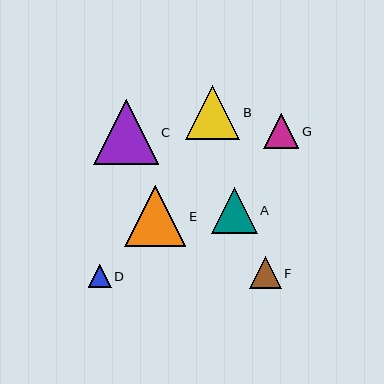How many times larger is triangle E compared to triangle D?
Triangle E is approximately 2.6 times the size of triangle D.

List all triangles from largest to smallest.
From largest to smallest: C, E, B, A, G, F, D.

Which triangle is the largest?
Triangle C is the largest with a size of approximately 65 pixels.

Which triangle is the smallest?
Triangle D is the smallest with a size of approximately 23 pixels.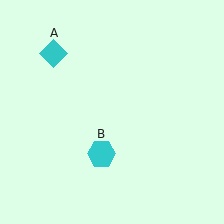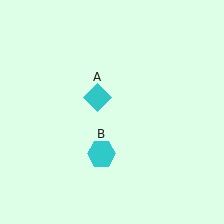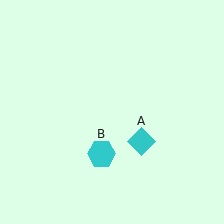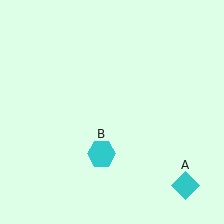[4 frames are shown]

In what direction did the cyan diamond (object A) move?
The cyan diamond (object A) moved down and to the right.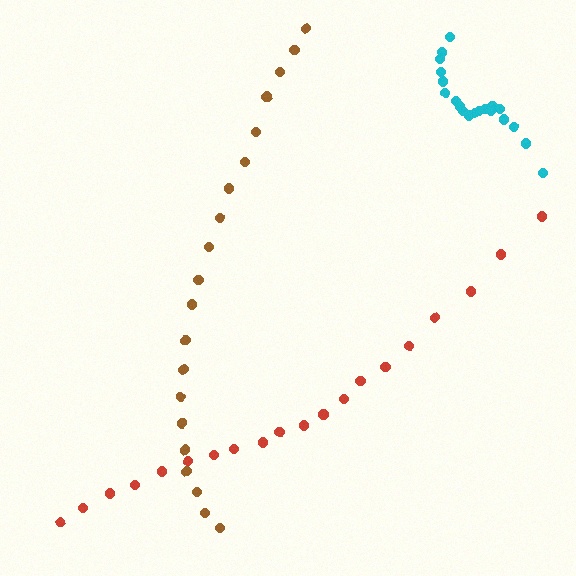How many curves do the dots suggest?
There are 3 distinct paths.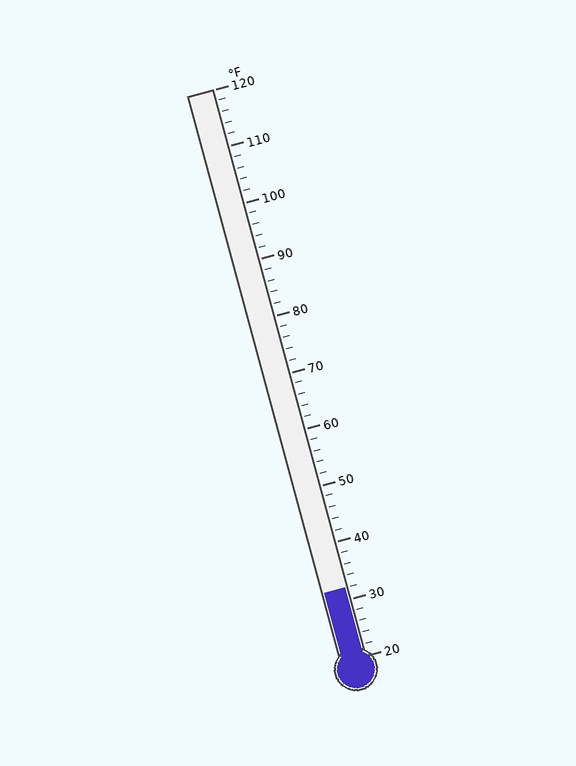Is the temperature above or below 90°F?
The temperature is below 90°F.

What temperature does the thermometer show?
The thermometer shows approximately 32°F.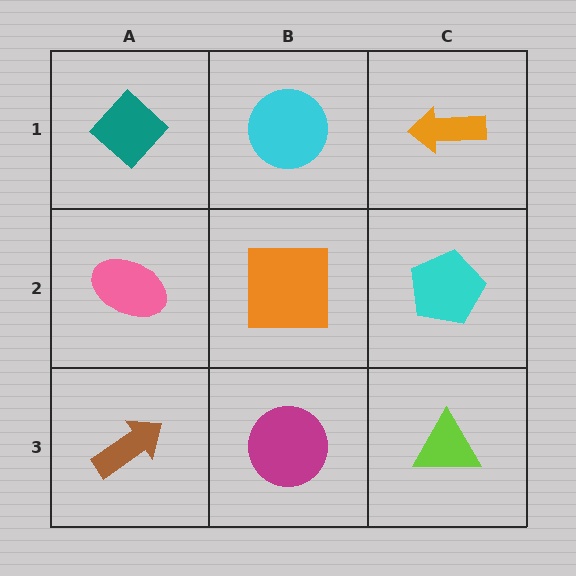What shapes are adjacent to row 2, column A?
A teal diamond (row 1, column A), a brown arrow (row 3, column A), an orange square (row 2, column B).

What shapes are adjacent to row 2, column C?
An orange arrow (row 1, column C), a lime triangle (row 3, column C), an orange square (row 2, column B).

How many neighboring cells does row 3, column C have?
2.